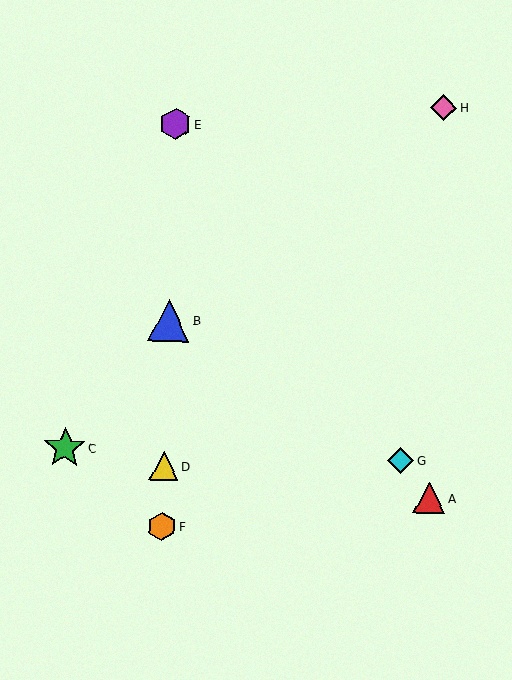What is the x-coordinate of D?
Object D is at x≈164.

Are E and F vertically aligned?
Yes, both are at x≈175.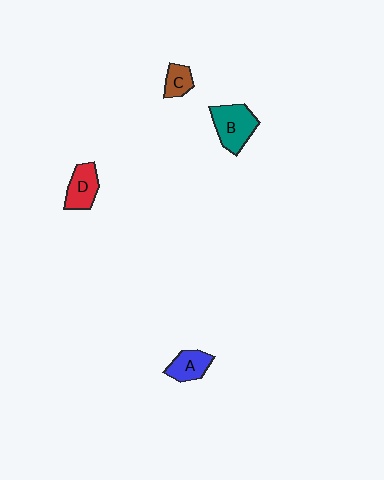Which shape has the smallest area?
Shape C (brown).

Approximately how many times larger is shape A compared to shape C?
Approximately 1.4 times.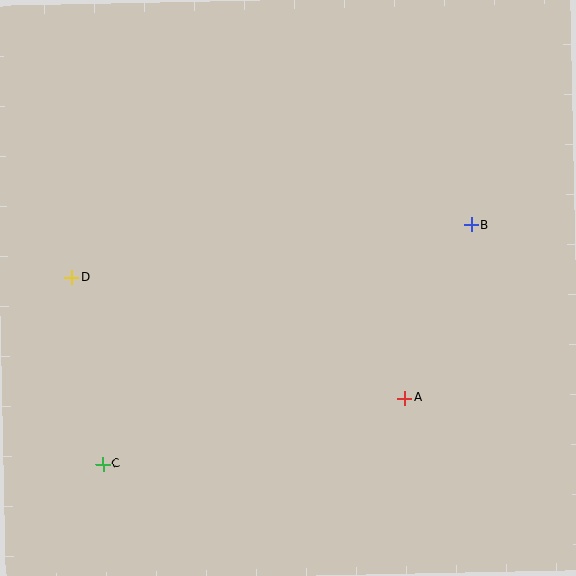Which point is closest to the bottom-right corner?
Point A is closest to the bottom-right corner.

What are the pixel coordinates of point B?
Point B is at (471, 225).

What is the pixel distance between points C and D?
The distance between C and D is 189 pixels.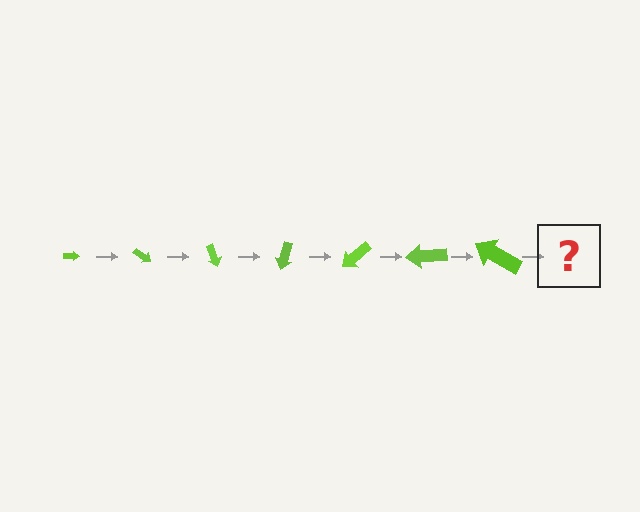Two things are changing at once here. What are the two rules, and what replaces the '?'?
The two rules are that the arrow grows larger each step and it rotates 35 degrees each step. The '?' should be an arrow, larger than the previous one and rotated 245 degrees from the start.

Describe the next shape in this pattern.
It should be an arrow, larger than the previous one and rotated 245 degrees from the start.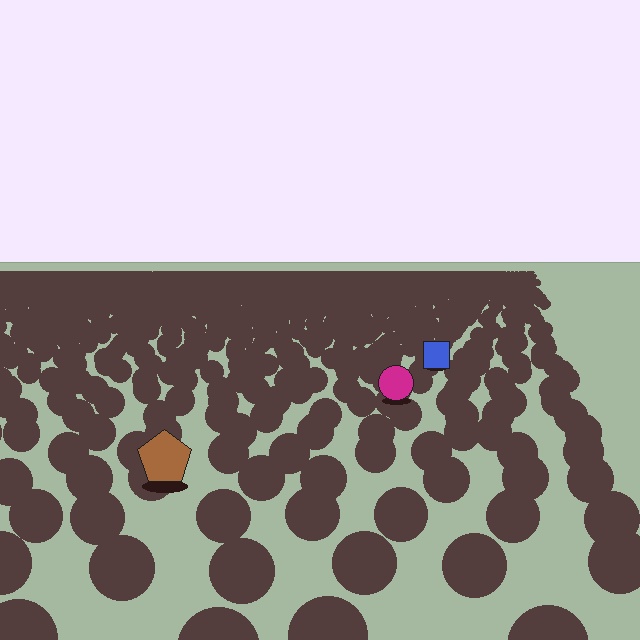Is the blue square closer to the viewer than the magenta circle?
No. The magenta circle is closer — you can tell from the texture gradient: the ground texture is coarser near it.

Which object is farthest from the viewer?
The blue square is farthest from the viewer. It appears smaller and the ground texture around it is denser.